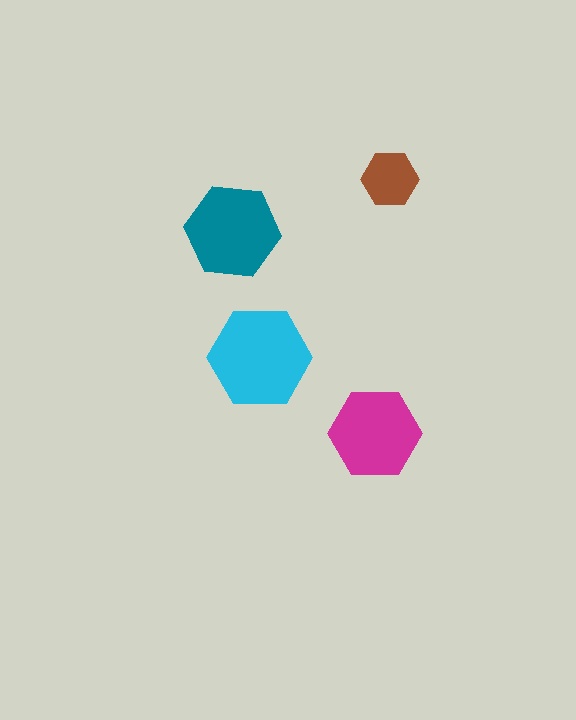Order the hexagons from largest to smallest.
the cyan one, the teal one, the magenta one, the brown one.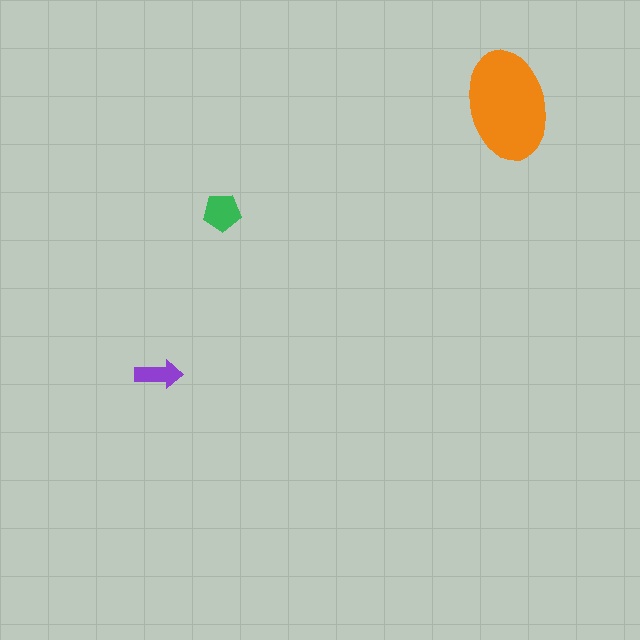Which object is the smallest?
The purple arrow.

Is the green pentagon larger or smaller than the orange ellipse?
Smaller.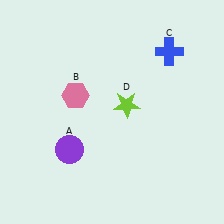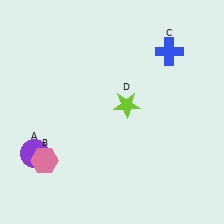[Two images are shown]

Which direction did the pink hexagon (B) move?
The pink hexagon (B) moved down.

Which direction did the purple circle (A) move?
The purple circle (A) moved left.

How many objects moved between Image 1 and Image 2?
2 objects moved between the two images.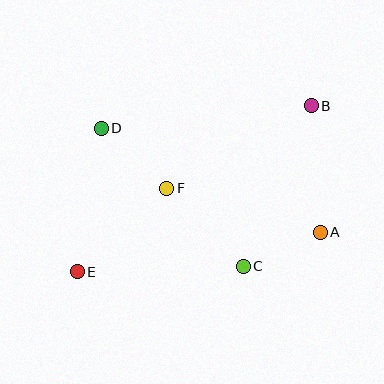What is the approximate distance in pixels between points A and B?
The distance between A and B is approximately 127 pixels.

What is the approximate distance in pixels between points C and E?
The distance between C and E is approximately 166 pixels.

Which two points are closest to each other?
Points A and C are closest to each other.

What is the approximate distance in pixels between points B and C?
The distance between B and C is approximately 174 pixels.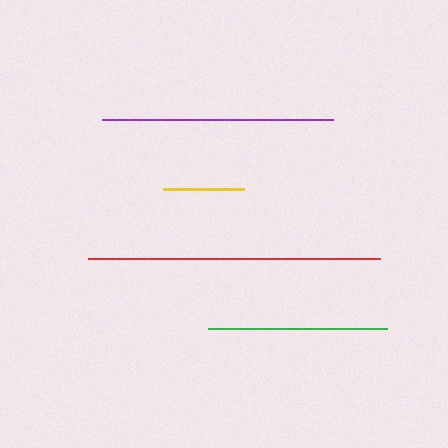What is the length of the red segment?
The red segment is approximately 292 pixels long.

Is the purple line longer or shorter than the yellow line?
The purple line is longer than the yellow line.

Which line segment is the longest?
The red line is the longest at approximately 292 pixels.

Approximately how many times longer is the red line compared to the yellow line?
The red line is approximately 3.6 times the length of the yellow line.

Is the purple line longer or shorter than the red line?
The red line is longer than the purple line.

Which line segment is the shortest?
The yellow line is the shortest at approximately 81 pixels.